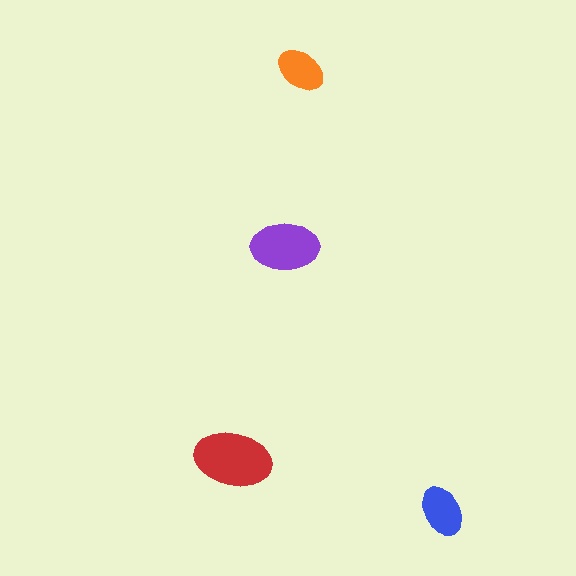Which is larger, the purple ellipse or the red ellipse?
The red one.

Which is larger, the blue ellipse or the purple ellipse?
The purple one.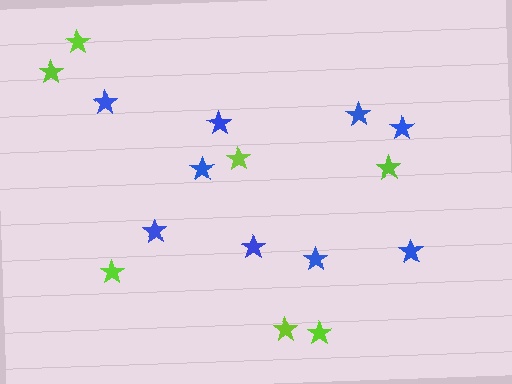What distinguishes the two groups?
There are 2 groups: one group of lime stars (7) and one group of blue stars (9).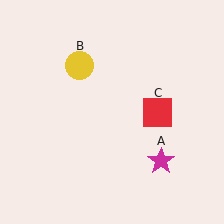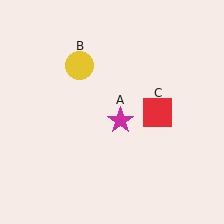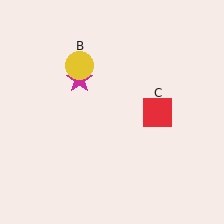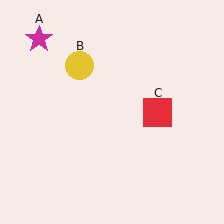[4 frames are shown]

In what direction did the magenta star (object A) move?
The magenta star (object A) moved up and to the left.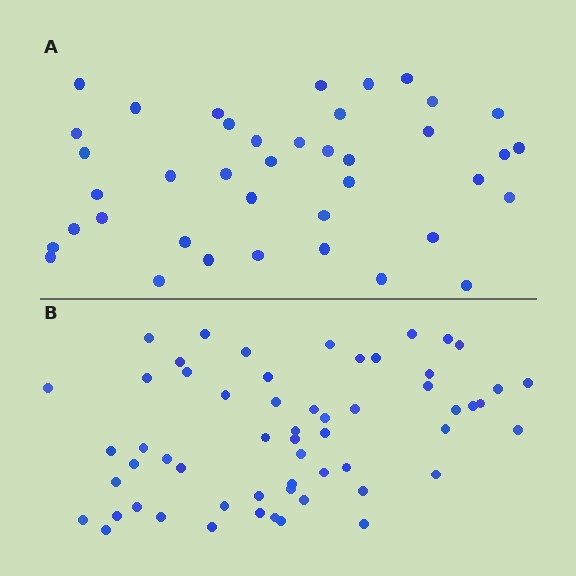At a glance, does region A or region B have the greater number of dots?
Region B (the bottom region) has more dots.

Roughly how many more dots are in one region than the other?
Region B has approximately 20 more dots than region A.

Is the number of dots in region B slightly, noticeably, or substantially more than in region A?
Region B has substantially more. The ratio is roughly 1.4 to 1.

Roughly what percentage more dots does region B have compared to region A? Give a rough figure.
About 45% more.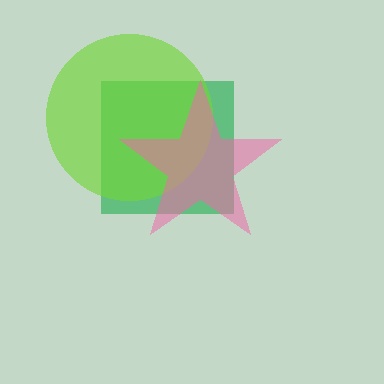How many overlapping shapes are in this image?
There are 3 overlapping shapes in the image.